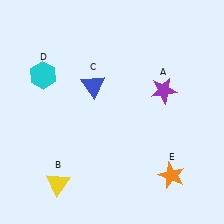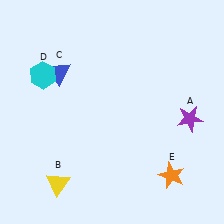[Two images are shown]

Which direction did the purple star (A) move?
The purple star (A) moved down.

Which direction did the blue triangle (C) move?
The blue triangle (C) moved left.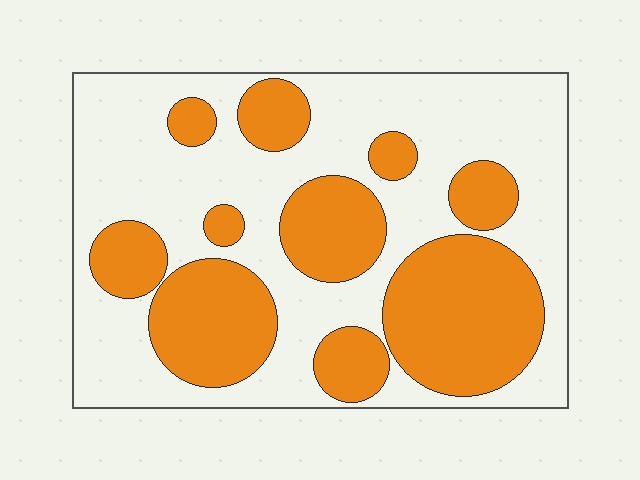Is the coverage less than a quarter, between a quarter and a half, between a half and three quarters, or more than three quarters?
Between a quarter and a half.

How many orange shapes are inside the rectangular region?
10.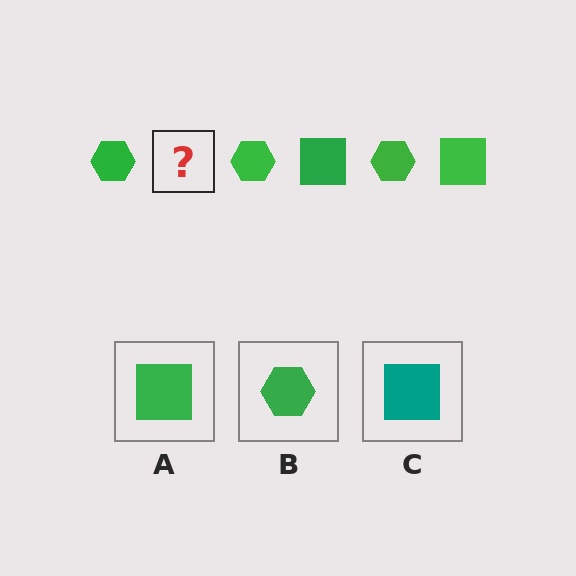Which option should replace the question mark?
Option A.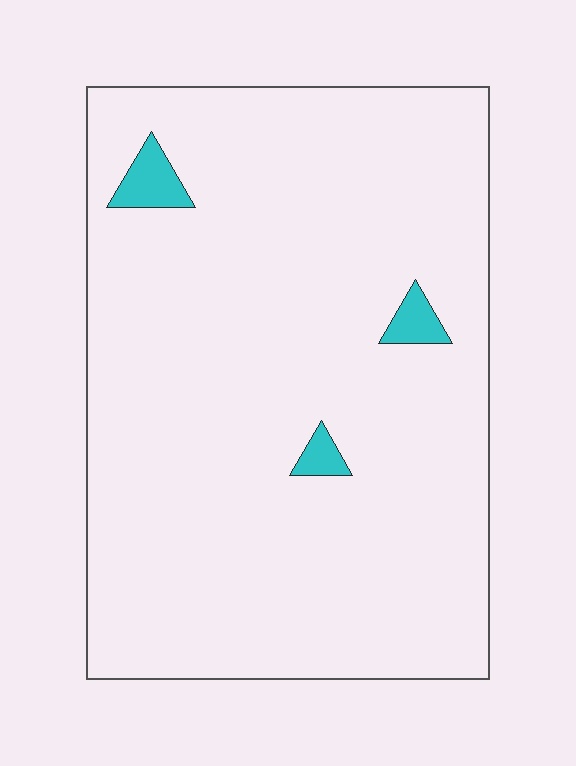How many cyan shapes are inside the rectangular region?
3.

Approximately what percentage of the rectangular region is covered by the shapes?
Approximately 5%.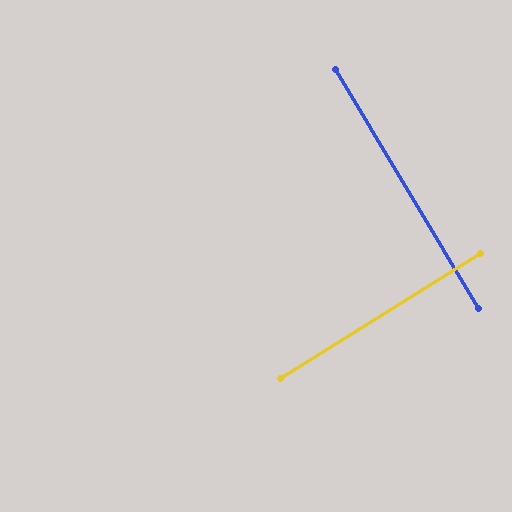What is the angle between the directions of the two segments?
Approximately 89 degrees.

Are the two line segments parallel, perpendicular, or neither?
Perpendicular — they meet at approximately 89°.